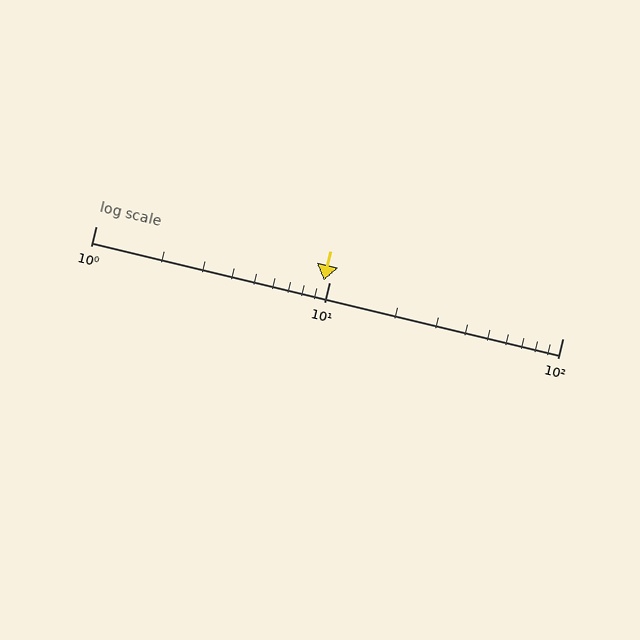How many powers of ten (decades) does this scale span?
The scale spans 2 decades, from 1 to 100.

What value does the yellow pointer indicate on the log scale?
The pointer indicates approximately 9.5.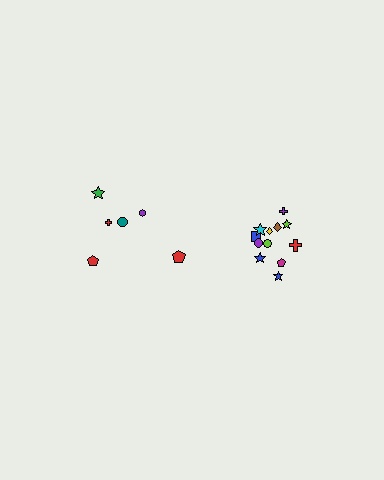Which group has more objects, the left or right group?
The right group.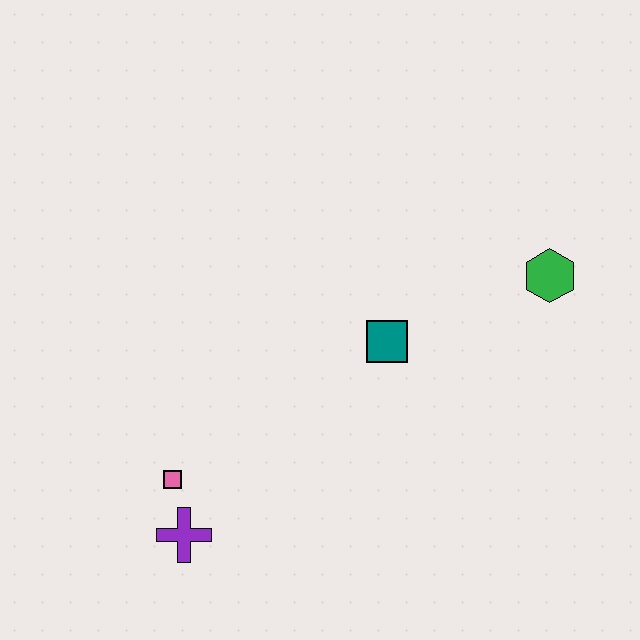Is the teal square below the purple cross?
No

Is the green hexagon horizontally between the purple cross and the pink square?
No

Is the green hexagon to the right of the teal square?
Yes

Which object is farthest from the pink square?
The green hexagon is farthest from the pink square.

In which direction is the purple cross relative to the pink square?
The purple cross is below the pink square.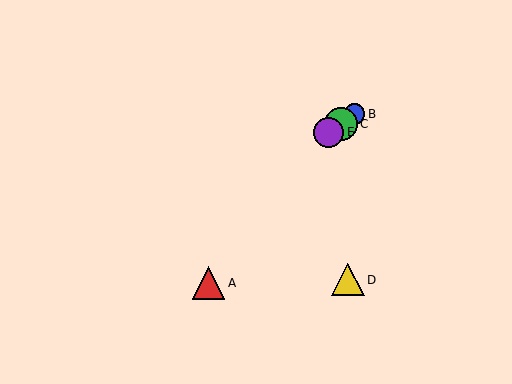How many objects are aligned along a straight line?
3 objects (B, C, E) are aligned along a straight line.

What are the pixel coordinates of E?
Object E is at (329, 132).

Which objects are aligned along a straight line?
Objects B, C, E are aligned along a straight line.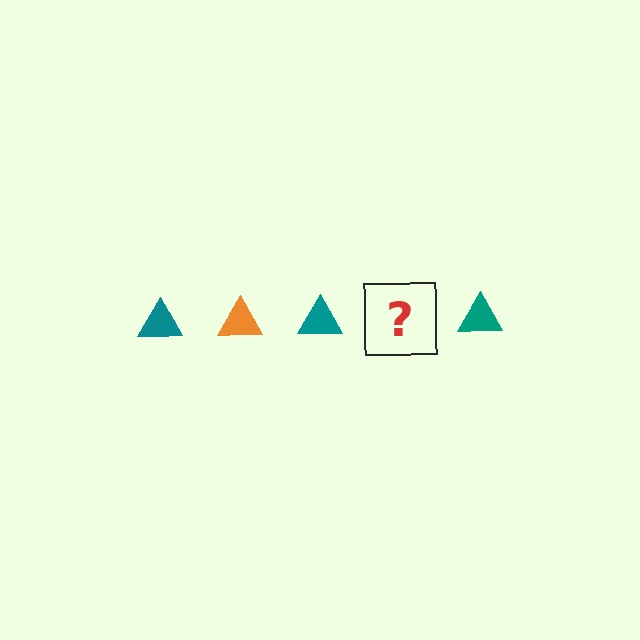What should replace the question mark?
The question mark should be replaced with an orange triangle.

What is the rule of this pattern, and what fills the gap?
The rule is that the pattern cycles through teal, orange triangles. The gap should be filled with an orange triangle.